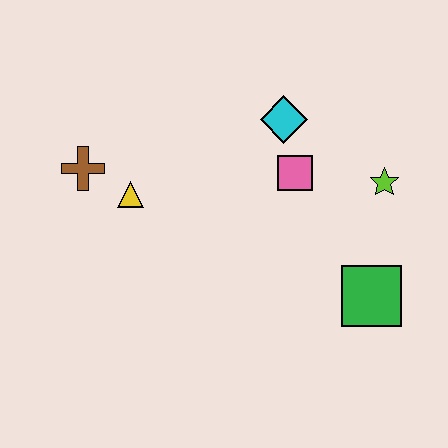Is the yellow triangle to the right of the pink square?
No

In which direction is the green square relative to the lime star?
The green square is below the lime star.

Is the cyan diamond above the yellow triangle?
Yes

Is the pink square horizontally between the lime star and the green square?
No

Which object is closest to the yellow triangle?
The brown cross is closest to the yellow triangle.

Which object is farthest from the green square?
The brown cross is farthest from the green square.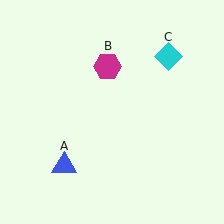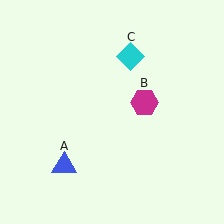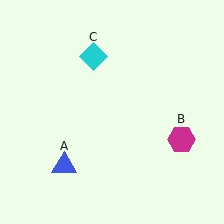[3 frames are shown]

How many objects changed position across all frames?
2 objects changed position: magenta hexagon (object B), cyan diamond (object C).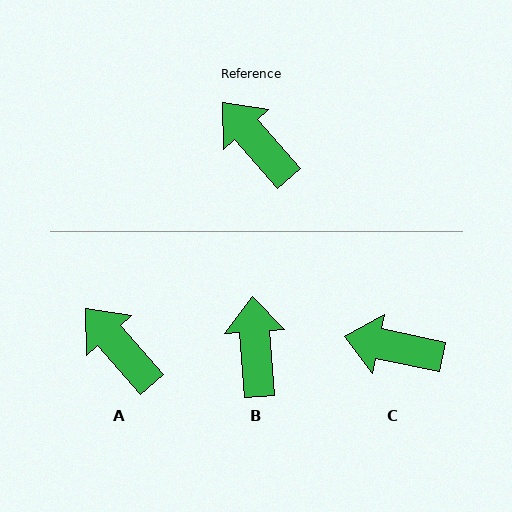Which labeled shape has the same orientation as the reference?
A.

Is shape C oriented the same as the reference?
No, it is off by about 37 degrees.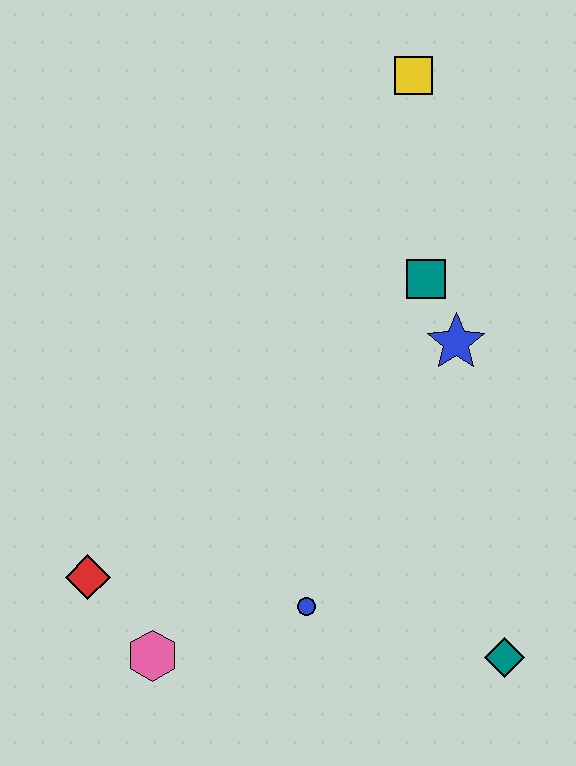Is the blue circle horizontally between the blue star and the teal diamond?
No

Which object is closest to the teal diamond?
The blue circle is closest to the teal diamond.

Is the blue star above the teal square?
No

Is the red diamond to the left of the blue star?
Yes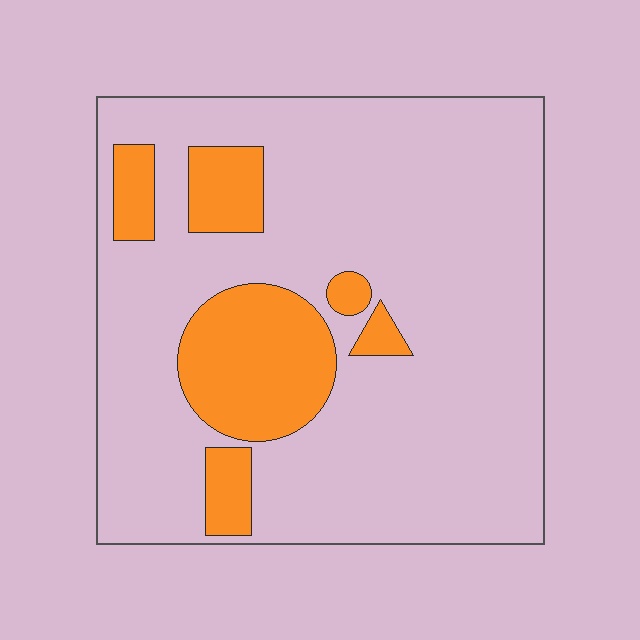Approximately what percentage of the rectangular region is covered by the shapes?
Approximately 20%.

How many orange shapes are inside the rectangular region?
6.